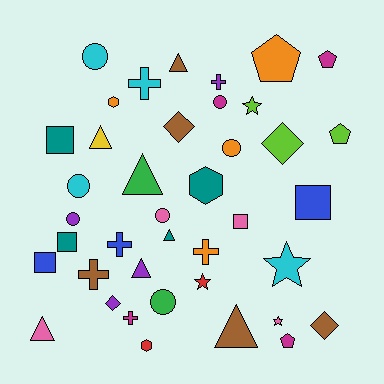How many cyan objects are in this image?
There are 4 cyan objects.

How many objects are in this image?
There are 40 objects.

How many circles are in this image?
There are 7 circles.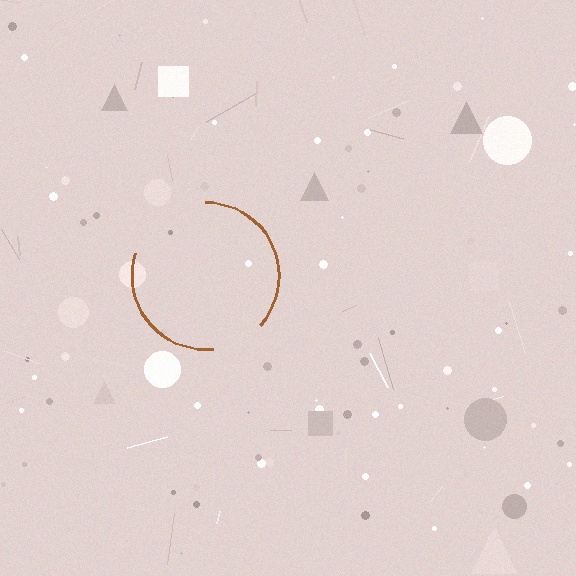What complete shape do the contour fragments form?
The contour fragments form a circle.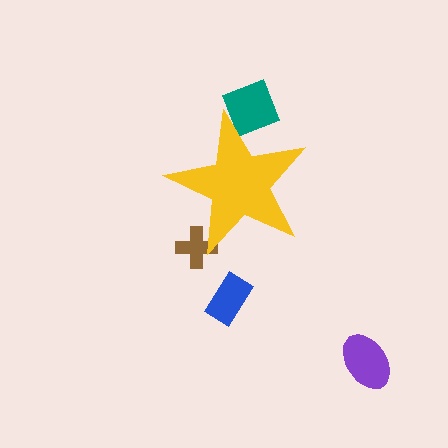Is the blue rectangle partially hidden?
No, the blue rectangle is fully visible.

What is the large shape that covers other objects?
A yellow star.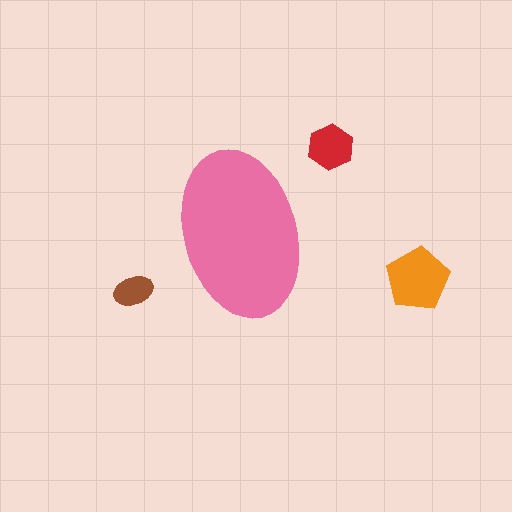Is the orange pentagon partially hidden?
No, the orange pentagon is fully visible.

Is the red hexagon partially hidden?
No, the red hexagon is fully visible.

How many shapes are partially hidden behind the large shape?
0 shapes are partially hidden.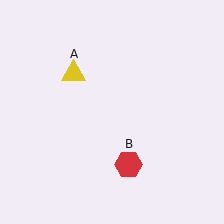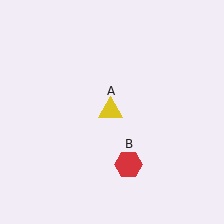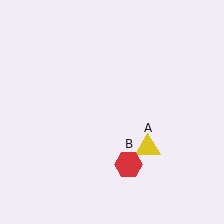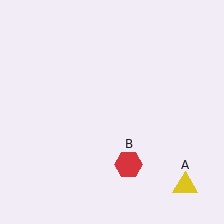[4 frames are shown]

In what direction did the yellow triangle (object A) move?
The yellow triangle (object A) moved down and to the right.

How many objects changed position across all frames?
1 object changed position: yellow triangle (object A).